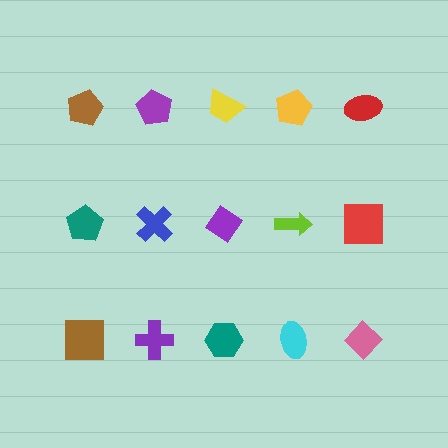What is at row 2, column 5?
A red square.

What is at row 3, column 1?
A brown square.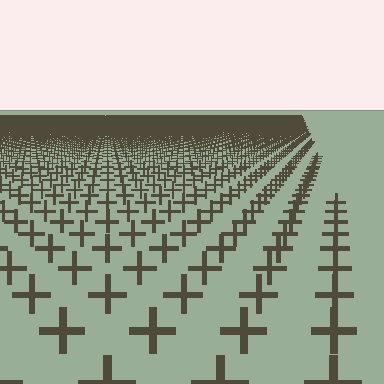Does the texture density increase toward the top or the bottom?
Density increases toward the top.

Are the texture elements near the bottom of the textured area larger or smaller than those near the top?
Larger. Near the bottom, elements are closer to the viewer and appear at a bigger on-screen size.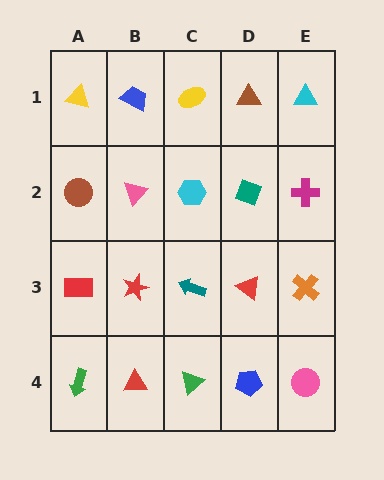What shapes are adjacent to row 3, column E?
A magenta cross (row 2, column E), a pink circle (row 4, column E), a red triangle (row 3, column D).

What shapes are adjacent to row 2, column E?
A cyan triangle (row 1, column E), an orange cross (row 3, column E), a teal diamond (row 2, column D).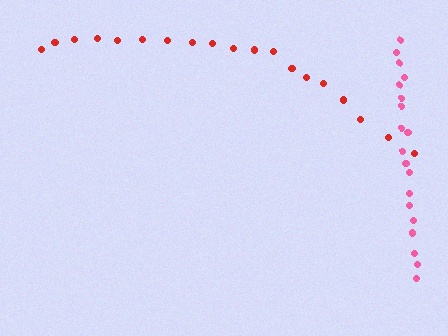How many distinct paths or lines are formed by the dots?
There are 2 distinct paths.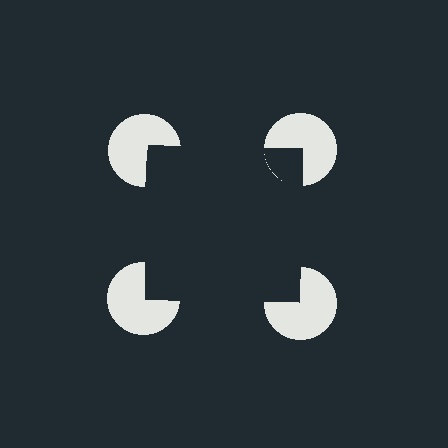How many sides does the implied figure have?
4 sides.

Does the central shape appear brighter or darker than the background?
It typically appears slightly darker than the background, even though no actual brightness change is drawn.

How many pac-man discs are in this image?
There are 4 — one at each vertex of the illusory square.